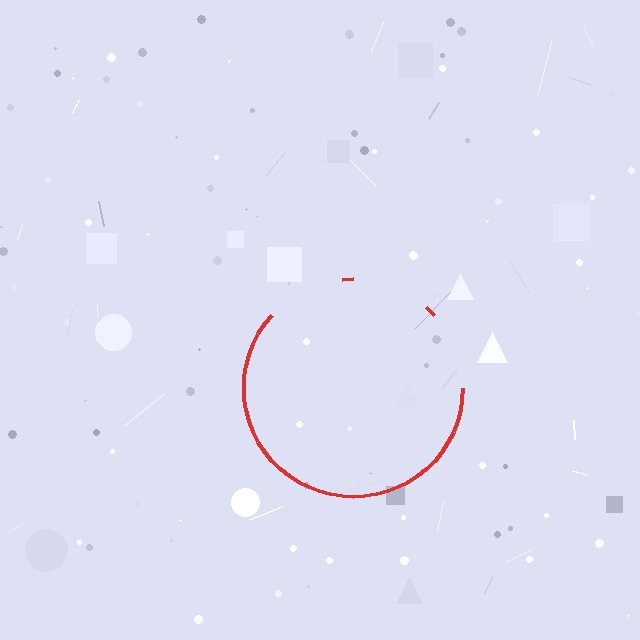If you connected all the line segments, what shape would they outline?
They would outline a circle.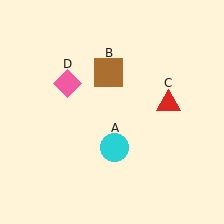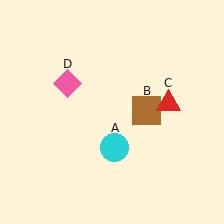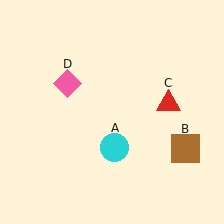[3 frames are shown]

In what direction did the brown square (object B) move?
The brown square (object B) moved down and to the right.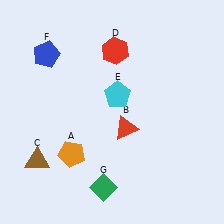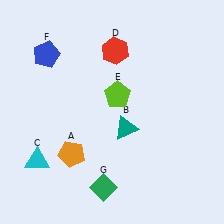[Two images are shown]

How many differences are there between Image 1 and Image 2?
There are 3 differences between the two images.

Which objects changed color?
B changed from red to teal. C changed from brown to cyan. E changed from cyan to lime.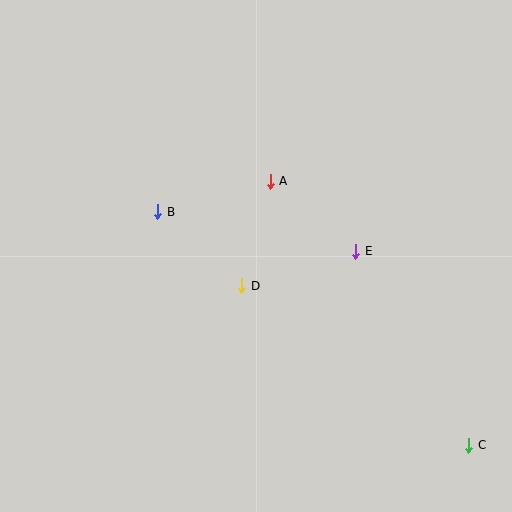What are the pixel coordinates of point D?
Point D is at (242, 286).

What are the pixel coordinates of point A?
Point A is at (270, 181).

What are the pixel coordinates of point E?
Point E is at (356, 251).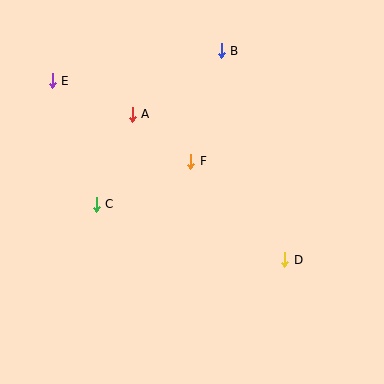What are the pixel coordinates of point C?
Point C is at (96, 204).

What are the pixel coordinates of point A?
Point A is at (132, 114).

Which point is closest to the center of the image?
Point F at (191, 161) is closest to the center.